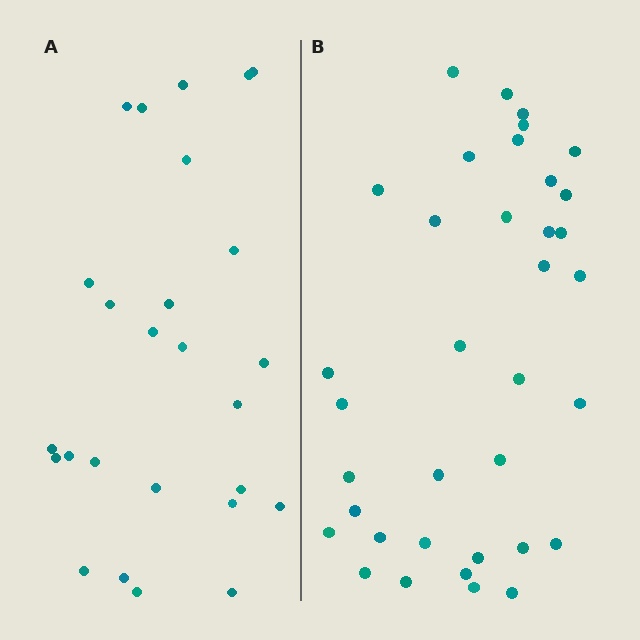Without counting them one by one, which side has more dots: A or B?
Region B (the right region) has more dots.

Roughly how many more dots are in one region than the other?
Region B has roughly 10 or so more dots than region A.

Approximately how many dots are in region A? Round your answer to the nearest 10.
About 30 dots. (The exact count is 26, which rounds to 30.)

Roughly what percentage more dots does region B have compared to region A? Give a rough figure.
About 40% more.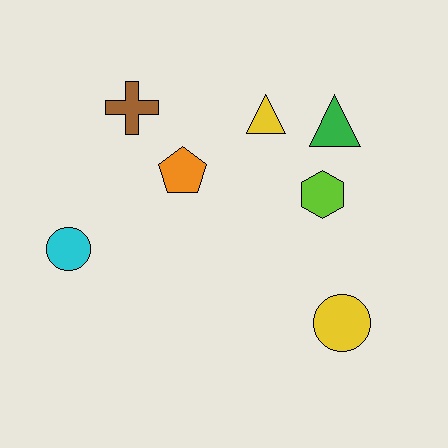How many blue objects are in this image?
There are no blue objects.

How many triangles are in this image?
There are 2 triangles.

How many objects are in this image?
There are 7 objects.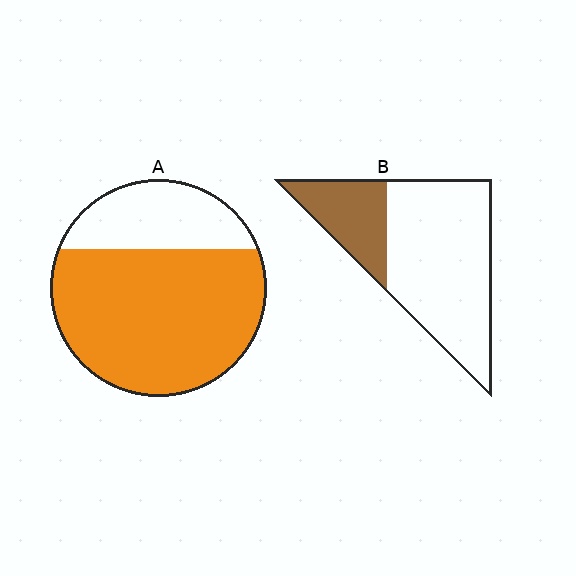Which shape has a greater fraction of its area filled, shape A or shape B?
Shape A.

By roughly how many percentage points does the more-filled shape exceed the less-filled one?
By roughly 45 percentage points (A over B).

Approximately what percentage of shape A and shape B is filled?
A is approximately 70% and B is approximately 25%.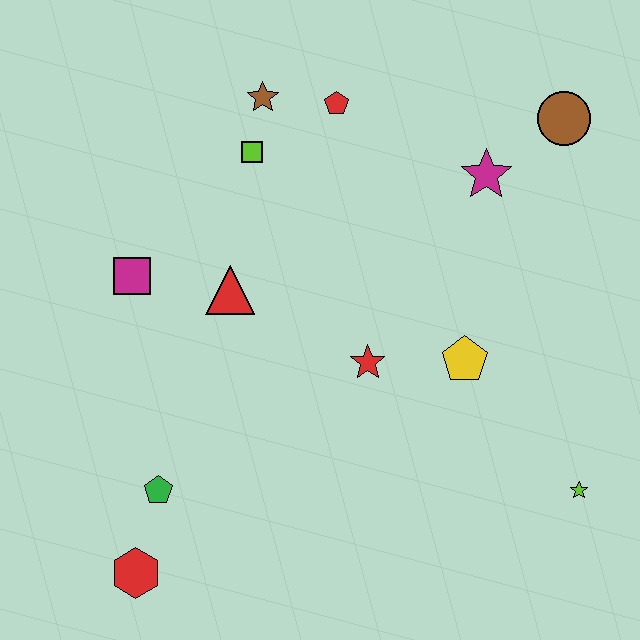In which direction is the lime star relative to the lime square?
The lime star is below the lime square.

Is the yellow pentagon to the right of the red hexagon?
Yes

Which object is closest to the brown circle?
The magenta star is closest to the brown circle.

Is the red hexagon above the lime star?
No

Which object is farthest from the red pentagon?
The red hexagon is farthest from the red pentagon.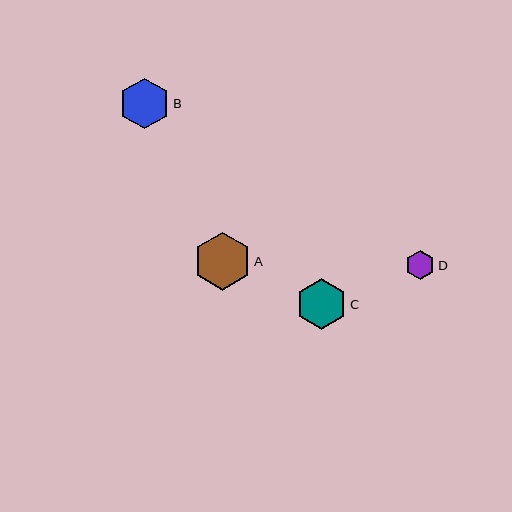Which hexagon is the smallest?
Hexagon D is the smallest with a size of approximately 29 pixels.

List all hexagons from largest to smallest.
From largest to smallest: A, C, B, D.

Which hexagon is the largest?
Hexagon A is the largest with a size of approximately 58 pixels.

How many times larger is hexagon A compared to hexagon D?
Hexagon A is approximately 2.0 times the size of hexagon D.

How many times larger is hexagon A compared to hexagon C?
Hexagon A is approximately 1.1 times the size of hexagon C.